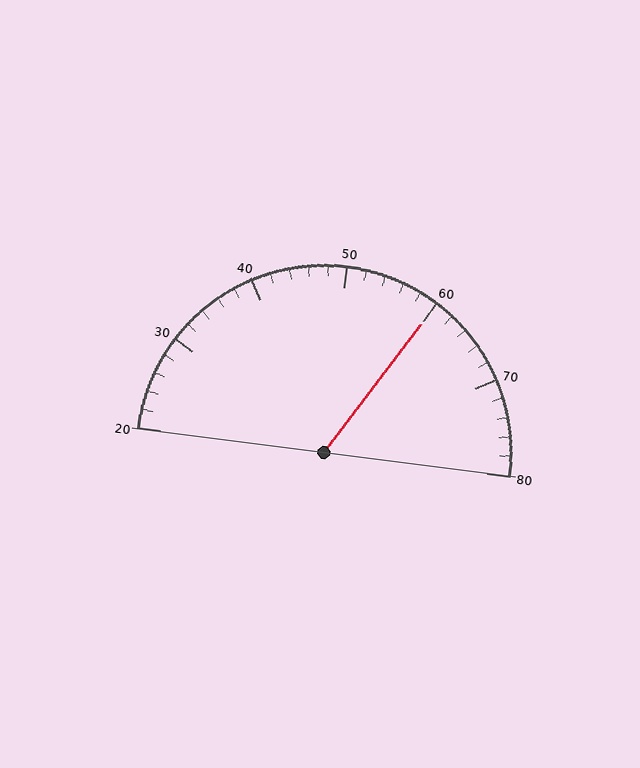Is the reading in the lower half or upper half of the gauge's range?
The reading is in the upper half of the range (20 to 80).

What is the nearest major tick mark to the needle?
The nearest major tick mark is 60.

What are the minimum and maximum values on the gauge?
The gauge ranges from 20 to 80.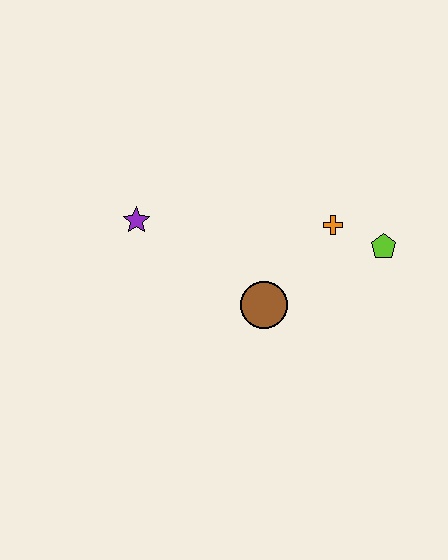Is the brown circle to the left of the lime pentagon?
Yes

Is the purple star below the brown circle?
No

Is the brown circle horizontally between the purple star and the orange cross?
Yes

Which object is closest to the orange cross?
The lime pentagon is closest to the orange cross.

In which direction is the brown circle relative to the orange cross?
The brown circle is below the orange cross.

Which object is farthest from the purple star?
The lime pentagon is farthest from the purple star.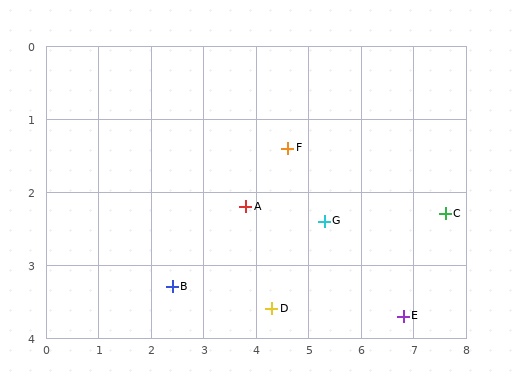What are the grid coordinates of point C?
Point C is at approximately (7.6, 2.3).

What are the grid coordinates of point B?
Point B is at approximately (2.4, 3.3).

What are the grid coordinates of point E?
Point E is at approximately (6.8, 3.7).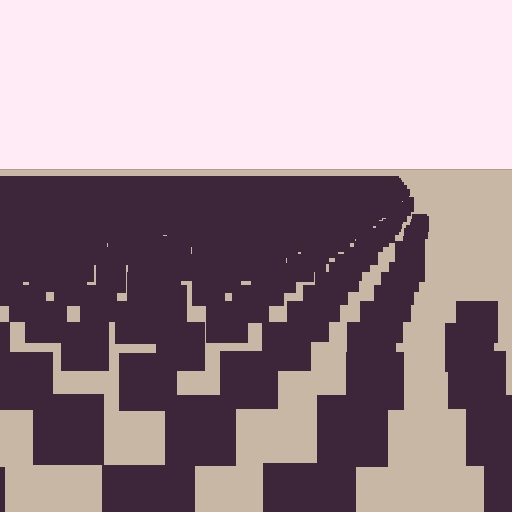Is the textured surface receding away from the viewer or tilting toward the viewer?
The surface is receding away from the viewer. Texture elements get smaller and denser toward the top.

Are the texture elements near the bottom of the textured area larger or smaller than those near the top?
Larger. Near the bottom, elements are closer to the viewer and appear at a bigger on-screen size.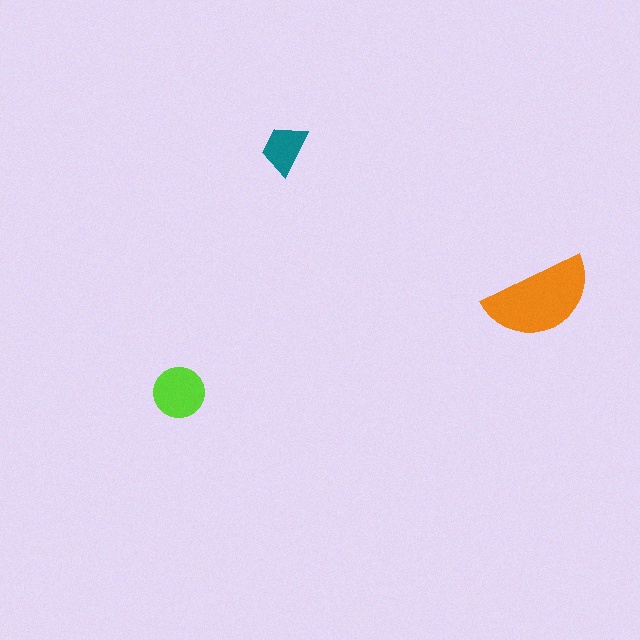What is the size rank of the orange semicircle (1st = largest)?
1st.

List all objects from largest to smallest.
The orange semicircle, the lime circle, the teal trapezoid.